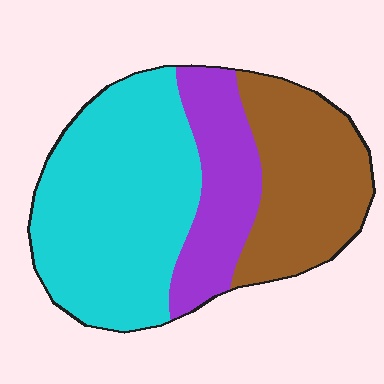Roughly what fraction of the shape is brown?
Brown covers about 30% of the shape.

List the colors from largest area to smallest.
From largest to smallest: cyan, brown, purple.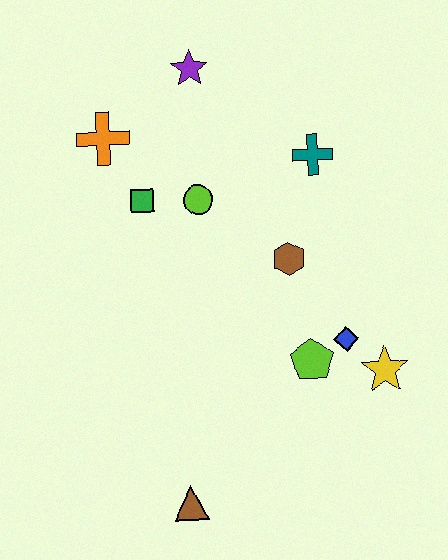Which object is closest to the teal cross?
The brown hexagon is closest to the teal cross.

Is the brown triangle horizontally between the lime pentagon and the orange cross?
Yes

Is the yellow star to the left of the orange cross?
No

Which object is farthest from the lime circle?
The brown triangle is farthest from the lime circle.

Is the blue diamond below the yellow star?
No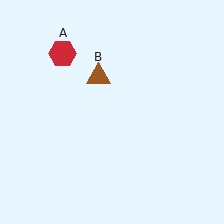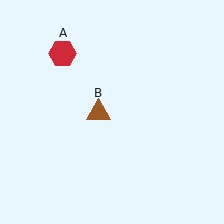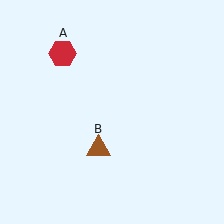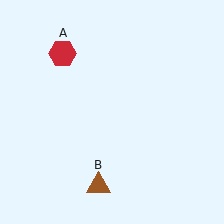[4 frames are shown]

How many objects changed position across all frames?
1 object changed position: brown triangle (object B).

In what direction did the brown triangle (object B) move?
The brown triangle (object B) moved down.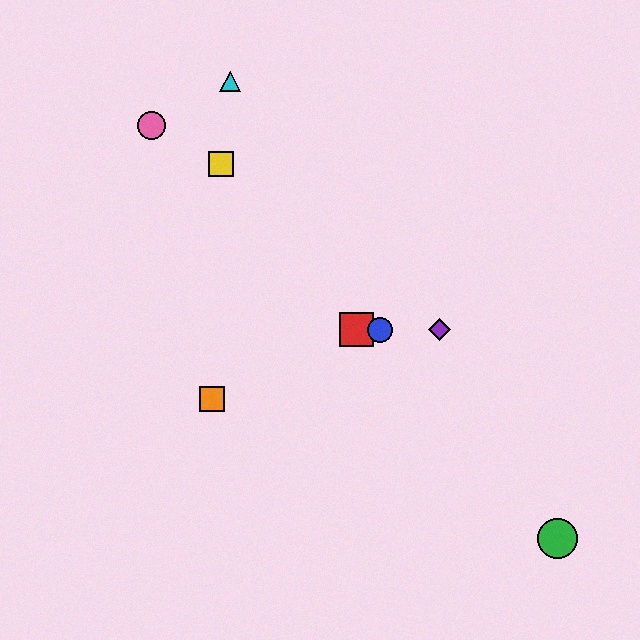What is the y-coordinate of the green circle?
The green circle is at y≈538.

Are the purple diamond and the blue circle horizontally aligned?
Yes, both are at y≈330.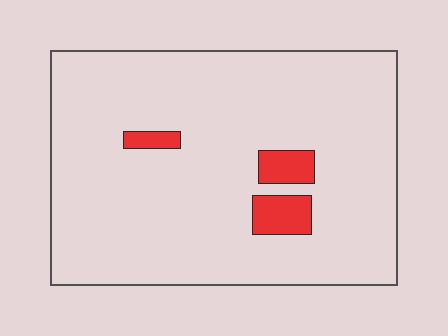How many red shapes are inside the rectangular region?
3.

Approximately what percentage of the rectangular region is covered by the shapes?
Approximately 5%.